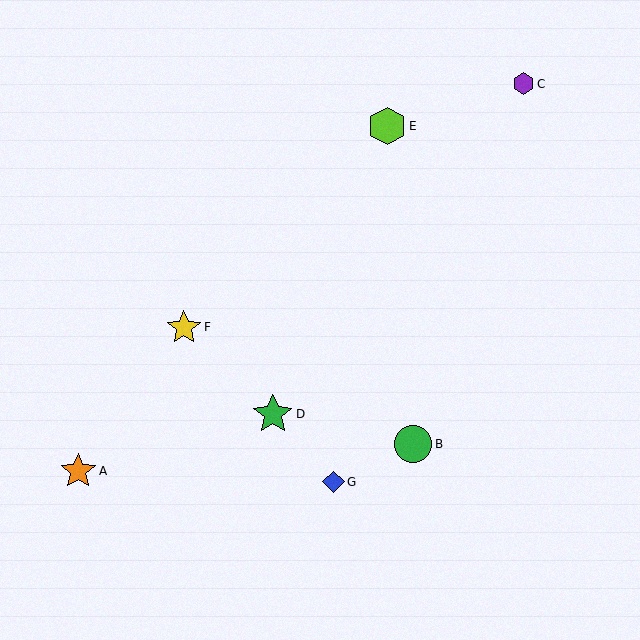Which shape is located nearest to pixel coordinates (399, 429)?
The green circle (labeled B) at (413, 444) is nearest to that location.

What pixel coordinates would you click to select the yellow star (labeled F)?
Click at (184, 327) to select the yellow star F.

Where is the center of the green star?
The center of the green star is at (273, 414).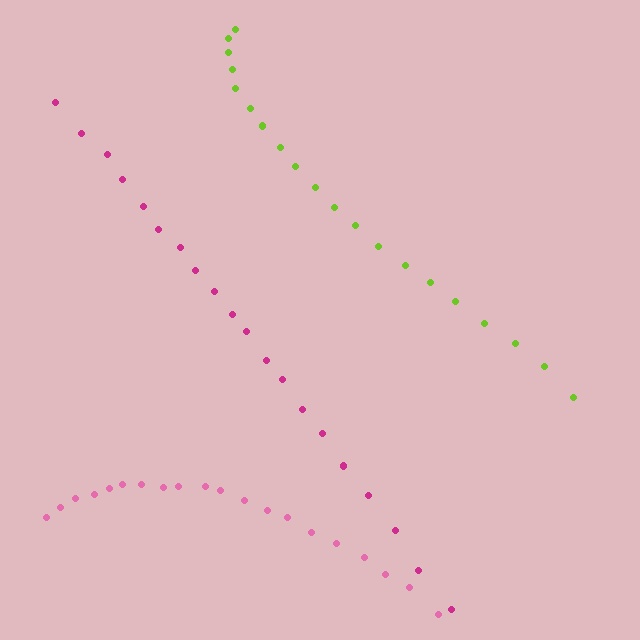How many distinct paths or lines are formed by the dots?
There are 3 distinct paths.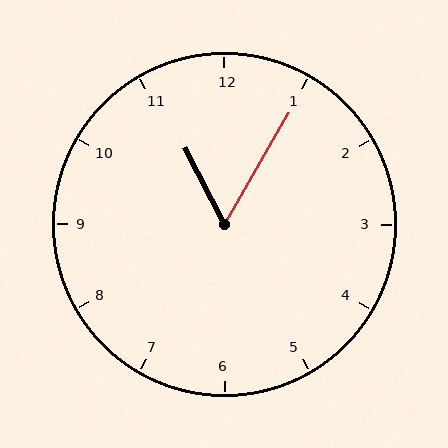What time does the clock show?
11:05.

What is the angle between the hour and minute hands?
Approximately 58 degrees.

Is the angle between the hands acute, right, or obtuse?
It is acute.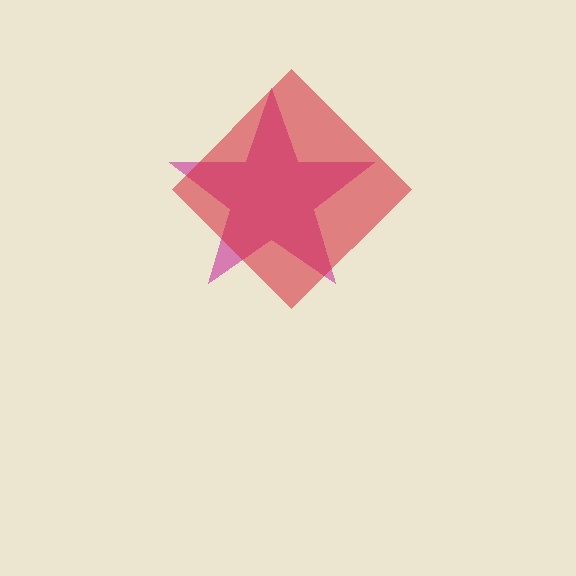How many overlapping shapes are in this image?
There are 2 overlapping shapes in the image.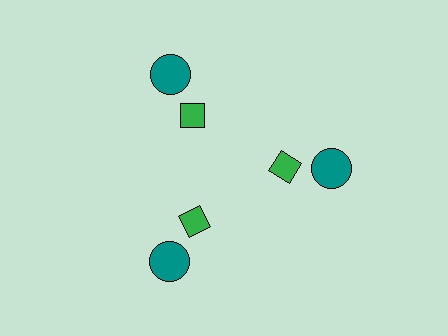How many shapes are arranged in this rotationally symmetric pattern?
There are 6 shapes, arranged in 3 groups of 2.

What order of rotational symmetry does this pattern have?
This pattern has 3-fold rotational symmetry.